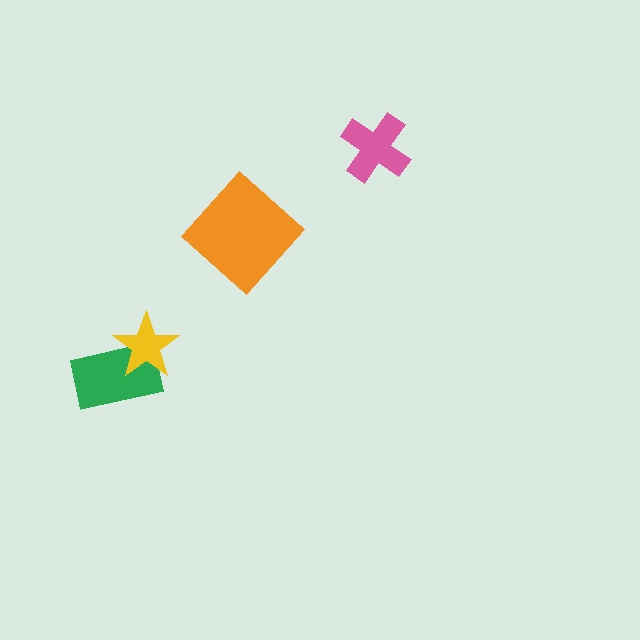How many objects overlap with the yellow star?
1 object overlaps with the yellow star.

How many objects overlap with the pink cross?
0 objects overlap with the pink cross.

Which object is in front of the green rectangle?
The yellow star is in front of the green rectangle.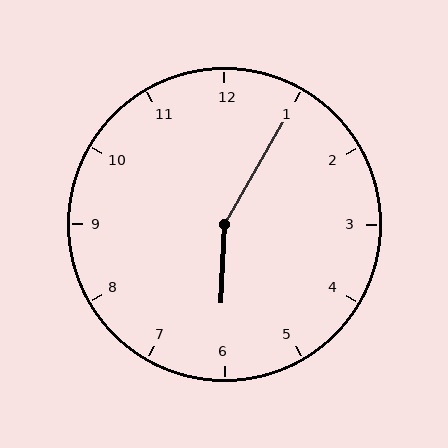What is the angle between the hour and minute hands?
Approximately 152 degrees.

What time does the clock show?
6:05.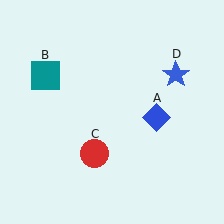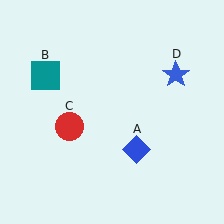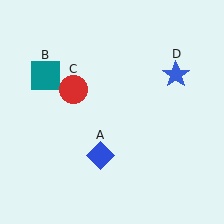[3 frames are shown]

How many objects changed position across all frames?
2 objects changed position: blue diamond (object A), red circle (object C).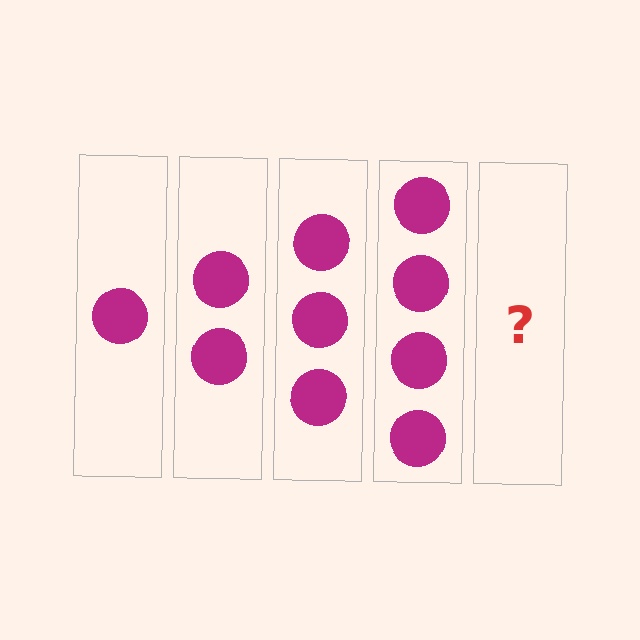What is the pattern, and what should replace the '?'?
The pattern is that each step adds one more circle. The '?' should be 5 circles.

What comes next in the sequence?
The next element should be 5 circles.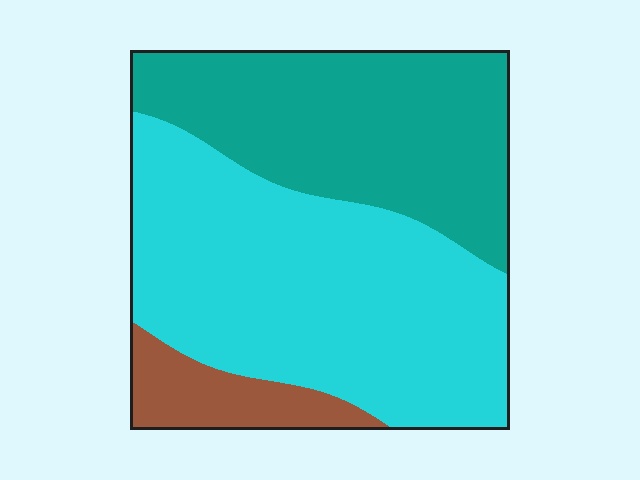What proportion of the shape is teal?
Teal covers about 35% of the shape.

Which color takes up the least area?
Brown, at roughly 10%.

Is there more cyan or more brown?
Cyan.